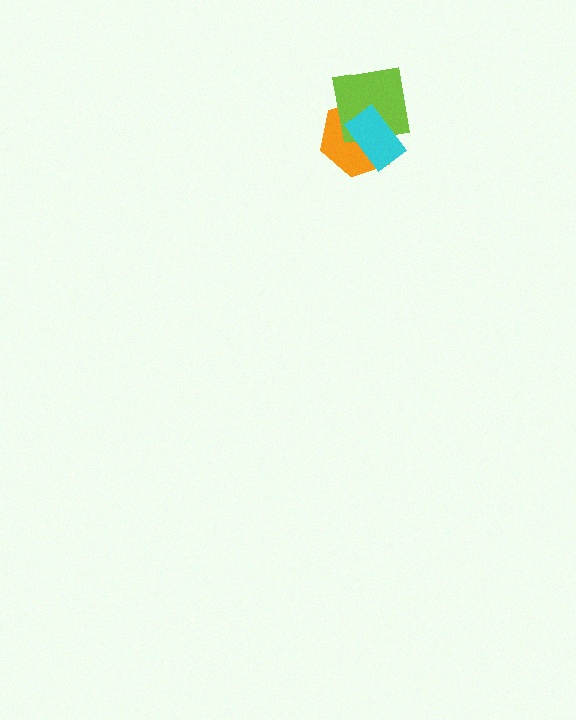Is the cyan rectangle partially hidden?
No, no other shape covers it.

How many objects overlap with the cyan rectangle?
2 objects overlap with the cyan rectangle.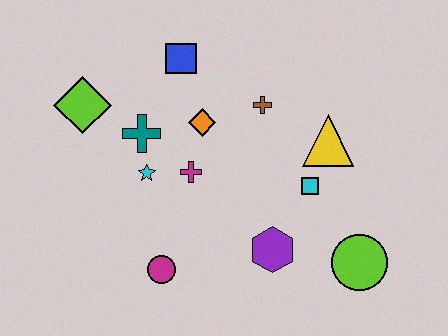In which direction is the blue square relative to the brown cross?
The blue square is to the left of the brown cross.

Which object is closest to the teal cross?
The cyan star is closest to the teal cross.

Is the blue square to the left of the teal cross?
No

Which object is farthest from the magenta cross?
The lime circle is farthest from the magenta cross.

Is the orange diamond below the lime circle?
No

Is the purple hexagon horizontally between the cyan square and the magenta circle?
Yes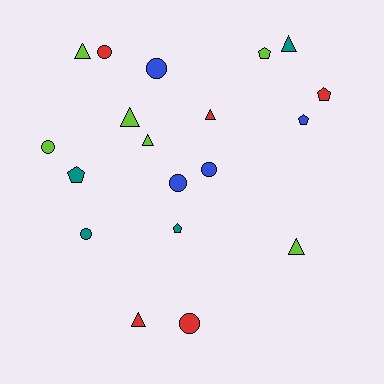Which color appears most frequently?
Lime, with 6 objects.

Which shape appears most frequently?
Circle, with 7 objects.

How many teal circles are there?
There is 1 teal circle.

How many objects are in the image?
There are 19 objects.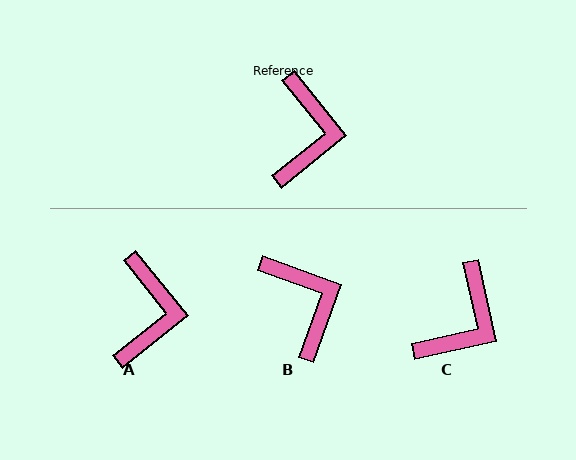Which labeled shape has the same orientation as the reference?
A.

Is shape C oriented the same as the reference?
No, it is off by about 26 degrees.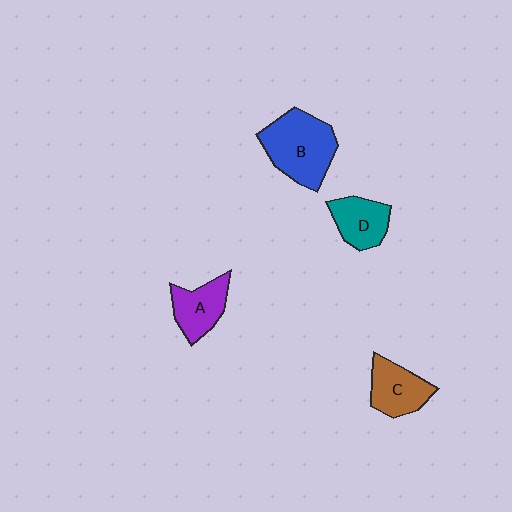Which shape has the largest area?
Shape B (blue).